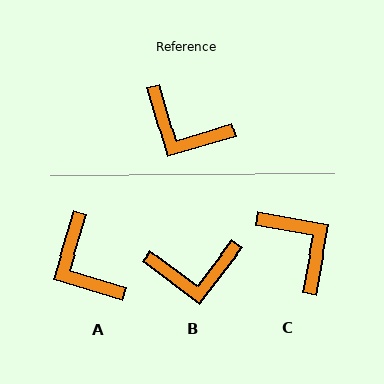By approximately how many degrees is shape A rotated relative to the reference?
Approximately 33 degrees clockwise.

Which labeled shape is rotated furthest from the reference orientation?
C, about 153 degrees away.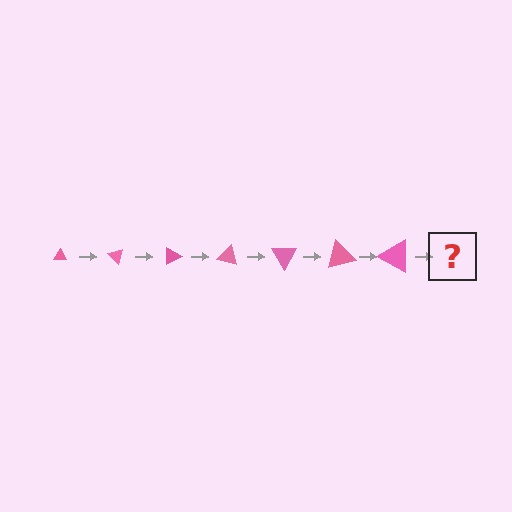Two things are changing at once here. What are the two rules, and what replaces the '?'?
The two rules are that the triangle grows larger each step and it rotates 45 degrees each step. The '?' should be a triangle, larger than the previous one and rotated 315 degrees from the start.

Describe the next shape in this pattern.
It should be a triangle, larger than the previous one and rotated 315 degrees from the start.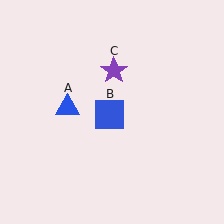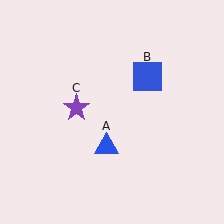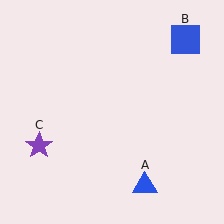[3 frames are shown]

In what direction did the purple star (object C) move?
The purple star (object C) moved down and to the left.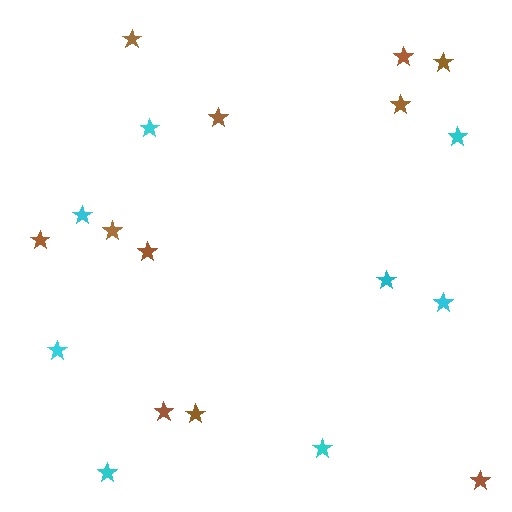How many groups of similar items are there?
There are 2 groups: one group of brown stars (11) and one group of cyan stars (8).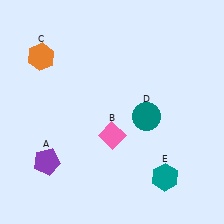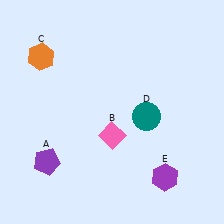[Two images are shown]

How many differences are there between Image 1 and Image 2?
There is 1 difference between the two images.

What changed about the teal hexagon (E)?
In Image 1, E is teal. In Image 2, it changed to purple.